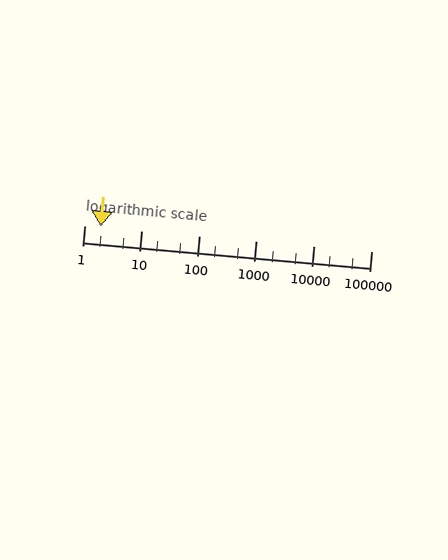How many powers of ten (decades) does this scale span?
The scale spans 5 decades, from 1 to 100000.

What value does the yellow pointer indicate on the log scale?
The pointer indicates approximately 1.9.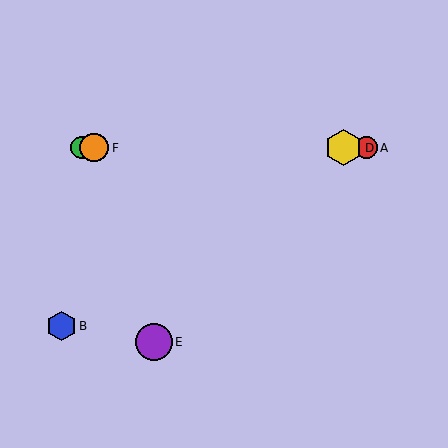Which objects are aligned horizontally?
Objects A, C, D, F are aligned horizontally.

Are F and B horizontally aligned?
No, F is at y≈148 and B is at y≈326.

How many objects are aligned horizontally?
4 objects (A, C, D, F) are aligned horizontally.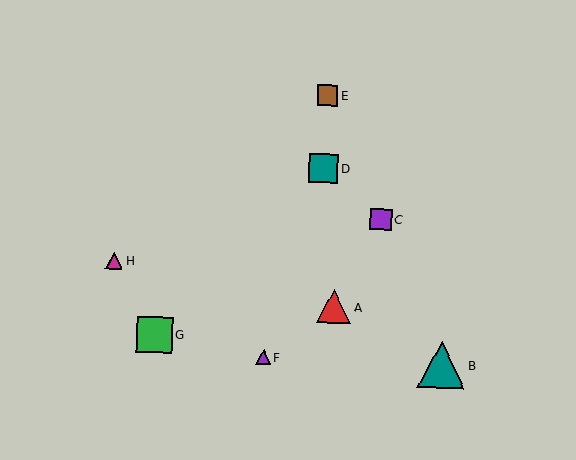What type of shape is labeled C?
Shape C is a purple square.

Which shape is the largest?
The teal triangle (labeled B) is the largest.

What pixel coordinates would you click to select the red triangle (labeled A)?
Click at (334, 307) to select the red triangle A.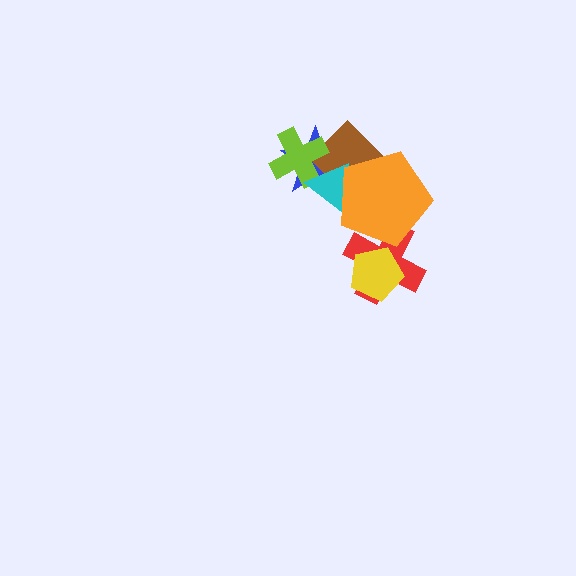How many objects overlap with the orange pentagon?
4 objects overlap with the orange pentagon.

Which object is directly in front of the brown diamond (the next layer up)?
The lime cross is directly in front of the brown diamond.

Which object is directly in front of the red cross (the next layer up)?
The yellow pentagon is directly in front of the red cross.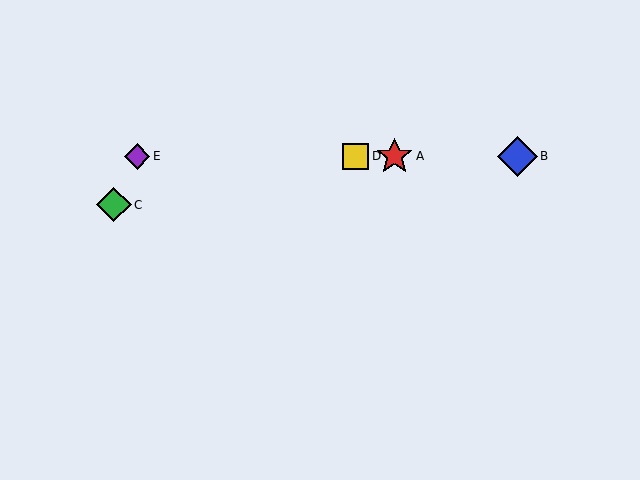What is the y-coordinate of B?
Object B is at y≈156.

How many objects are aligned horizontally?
4 objects (A, B, D, E) are aligned horizontally.